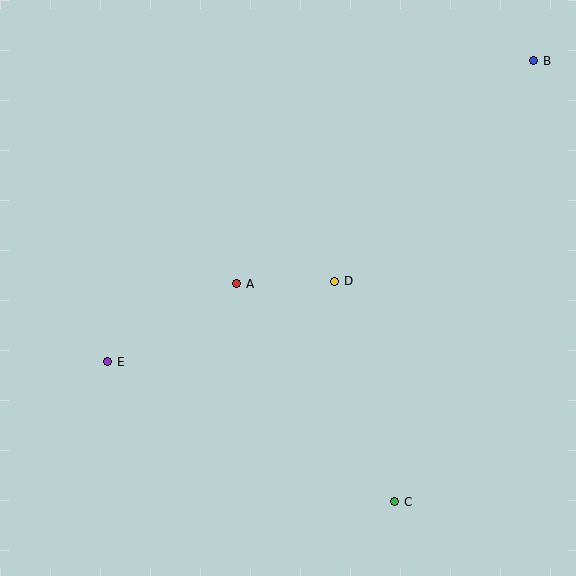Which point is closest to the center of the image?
Point D at (335, 281) is closest to the center.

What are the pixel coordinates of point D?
Point D is at (335, 281).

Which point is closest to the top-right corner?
Point B is closest to the top-right corner.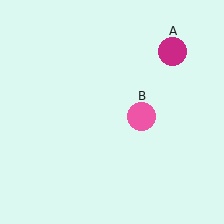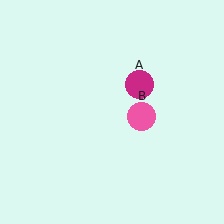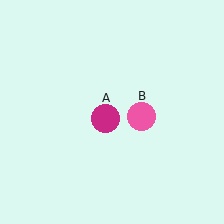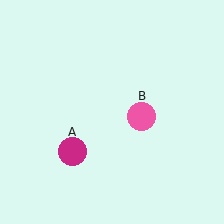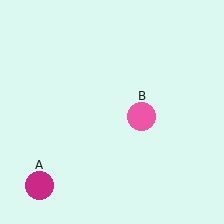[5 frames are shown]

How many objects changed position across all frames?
1 object changed position: magenta circle (object A).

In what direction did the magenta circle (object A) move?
The magenta circle (object A) moved down and to the left.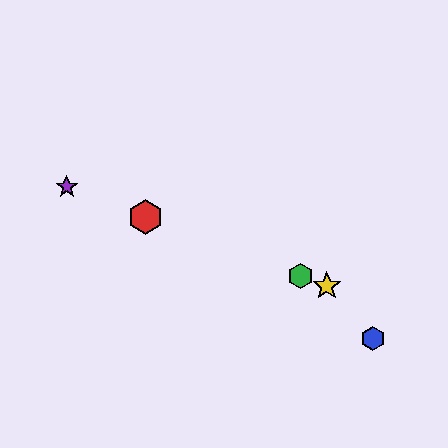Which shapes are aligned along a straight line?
The red hexagon, the green hexagon, the yellow star, the purple star are aligned along a straight line.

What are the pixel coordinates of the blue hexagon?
The blue hexagon is at (373, 338).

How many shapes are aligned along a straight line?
4 shapes (the red hexagon, the green hexagon, the yellow star, the purple star) are aligned along a straight line.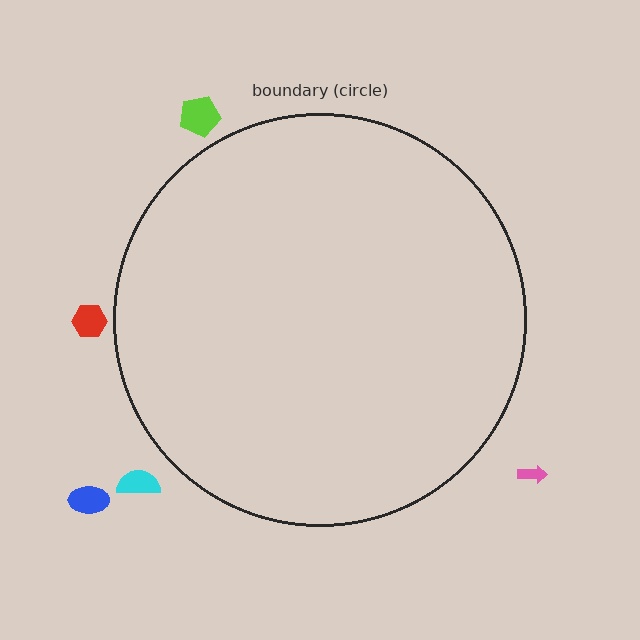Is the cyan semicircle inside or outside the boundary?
Outside.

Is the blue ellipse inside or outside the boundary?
Outside.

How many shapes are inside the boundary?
0 inside, 5 outside.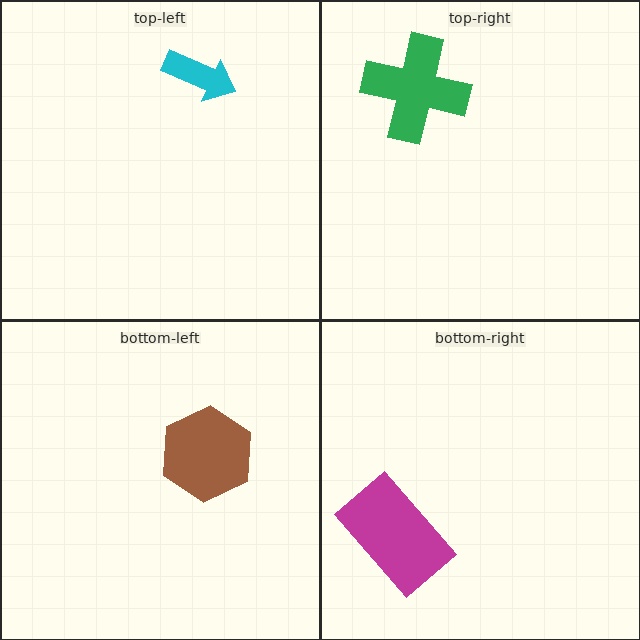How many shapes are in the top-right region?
1.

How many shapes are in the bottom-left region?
1.